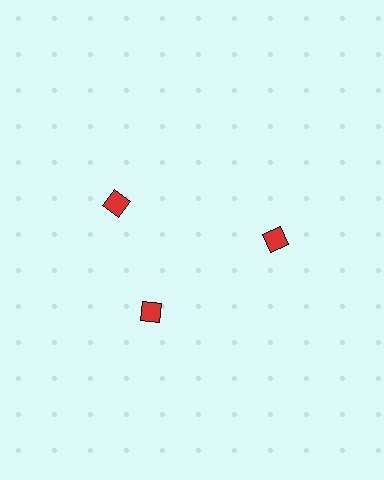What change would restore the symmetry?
The symmetry would be restored by rotating it back into even spacing with its neighbors so that all 3 diamonds sit at equal angles and equal distance from the center.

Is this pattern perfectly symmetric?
No. The 3 red diamonds are arranged in a ring, but one element near the 11 o'clock position is rotated out of alignment along the ring, breaking the 3-fold rotational symmetry.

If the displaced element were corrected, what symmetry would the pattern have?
It would have 3-fold rotational symmetry — the pattern would map onto itself every 120 degrees.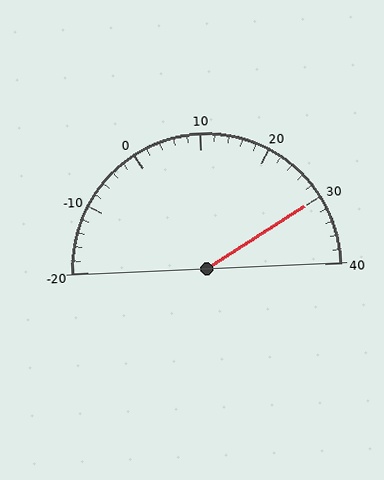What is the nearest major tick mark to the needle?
The nearest major tick mark is 30.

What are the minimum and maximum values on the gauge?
The gauge ranges from -20 to 40.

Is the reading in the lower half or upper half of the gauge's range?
The reading is in the upper half of the range (-20 to 40).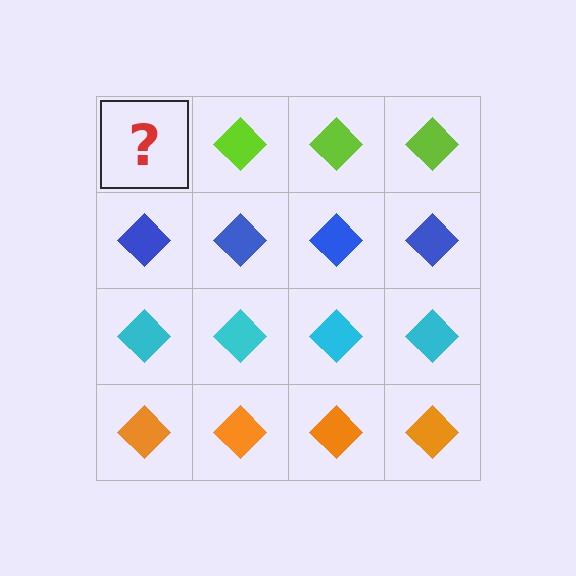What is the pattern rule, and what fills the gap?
The rule is that each row has a consistent color. The gap should be filled with a lime diamond.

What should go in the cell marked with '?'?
The missing cell should contain a lime diamond.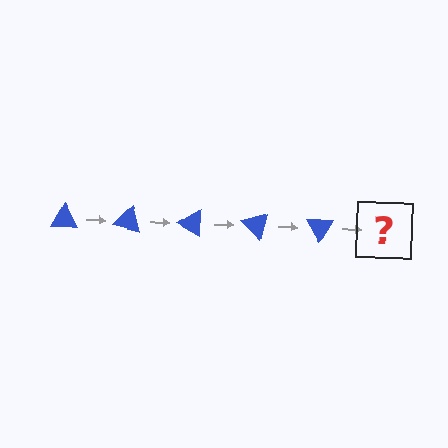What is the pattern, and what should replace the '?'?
The pattern is that the triangle rotates 15 degrees each step. The '?' should be a blue triangle rotated 75 degrees.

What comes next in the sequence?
The next element should be a blue triangle rotated 75 degrees.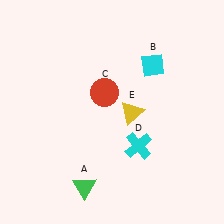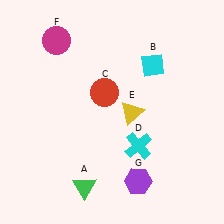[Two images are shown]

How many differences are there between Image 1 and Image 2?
There are 2 differences between the two images.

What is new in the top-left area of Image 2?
A magenta circle (F) was added in the top-left area of Image 2.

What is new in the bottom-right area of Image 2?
A purple hexagon (G) was added in the bottom-right area of Image 2.